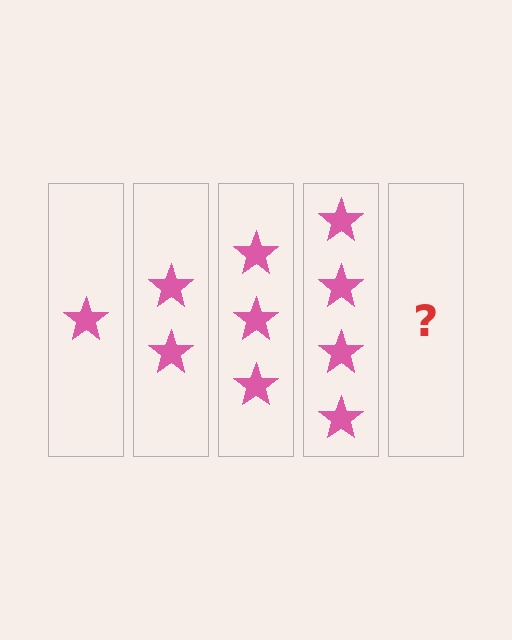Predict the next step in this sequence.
The next step is 5 stars.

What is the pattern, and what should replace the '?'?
The pattern is that each step adds one more star. The '?' should be 5 stars.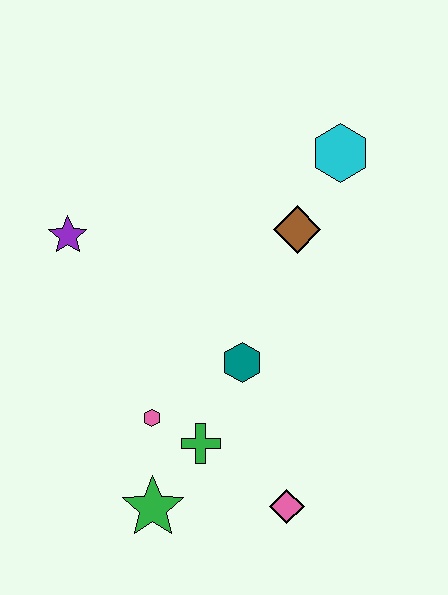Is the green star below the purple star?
Yes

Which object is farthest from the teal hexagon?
The cyan hexagon is farthest from the teal hexagon.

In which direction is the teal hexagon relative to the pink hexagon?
The teal hexagon is to the right of the pink hexagon.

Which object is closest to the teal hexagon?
The green cross is closest to the teal hexagon.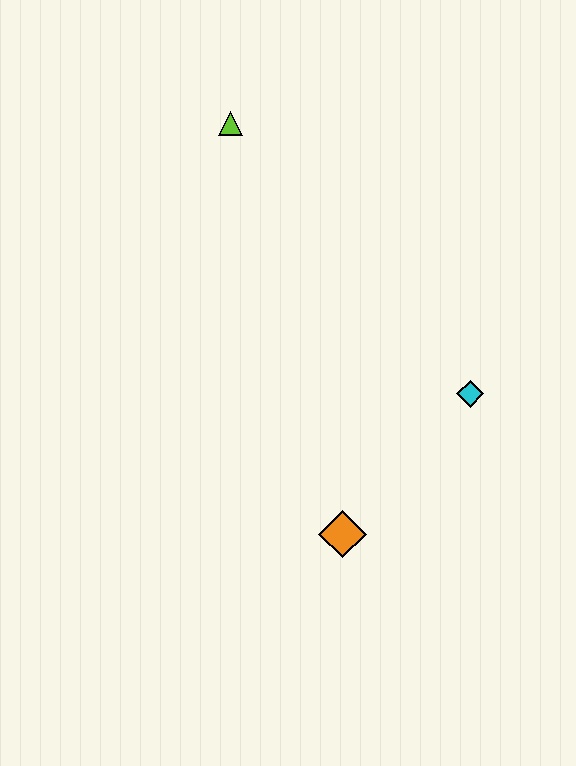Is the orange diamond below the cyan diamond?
Yes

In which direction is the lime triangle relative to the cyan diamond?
The lime triangle is above the cyan diamond.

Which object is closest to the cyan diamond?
The orange diamond is closest to the cyan diamond.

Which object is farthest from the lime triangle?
The orange diamond is farthest from the lime triangle.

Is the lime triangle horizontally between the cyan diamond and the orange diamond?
No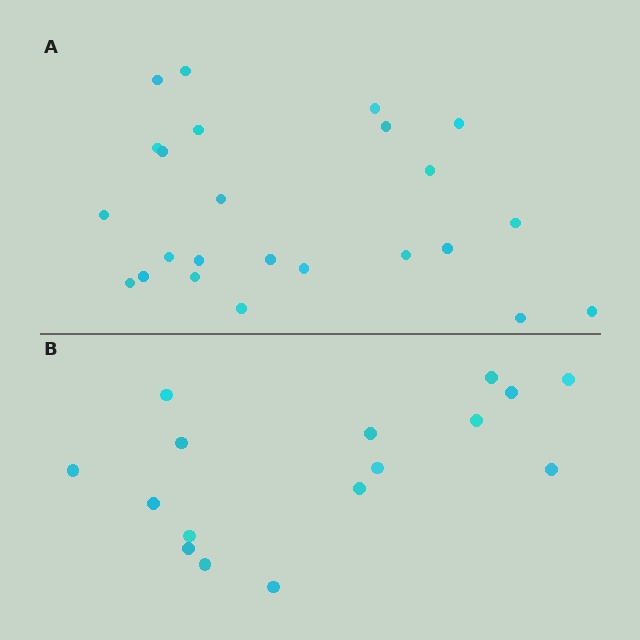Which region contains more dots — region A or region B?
Region A (the top region) has more dots.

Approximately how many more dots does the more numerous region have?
Region A has roughly 8 or so more dots than region B.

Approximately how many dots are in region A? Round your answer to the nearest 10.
About 20 dots. (The exact count is 24, which rounds to 20.)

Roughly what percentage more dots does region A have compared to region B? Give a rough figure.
About 50% more.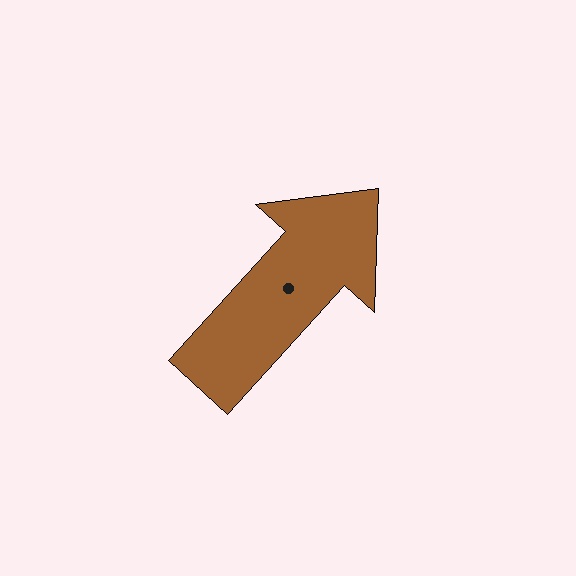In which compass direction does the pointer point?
Northeast.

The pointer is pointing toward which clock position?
Roughly 1 o'clock.